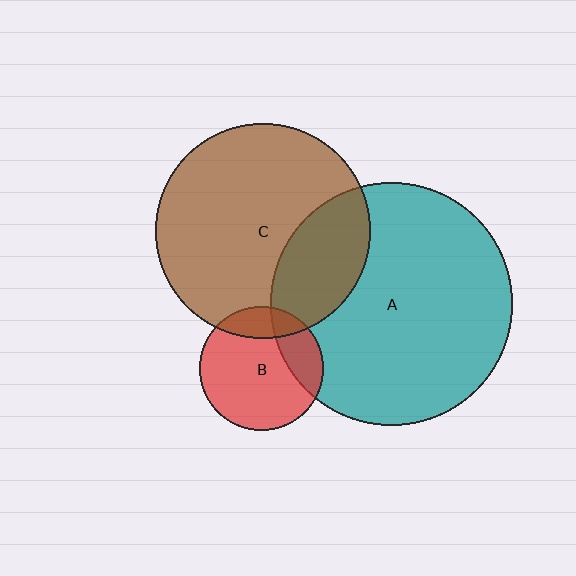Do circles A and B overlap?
Yes.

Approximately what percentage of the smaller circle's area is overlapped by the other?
Approximately 20%.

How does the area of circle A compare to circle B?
Approximately 3.8 times.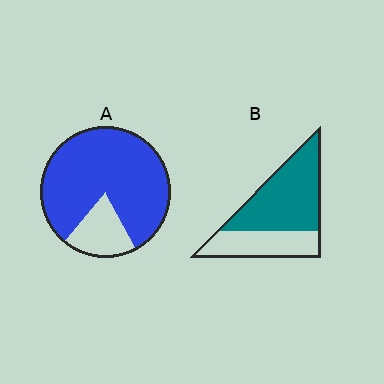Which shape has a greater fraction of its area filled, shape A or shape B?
Shape A.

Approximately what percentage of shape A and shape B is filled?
A is approximately 80% and B is approximately 65%.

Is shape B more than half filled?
Yes.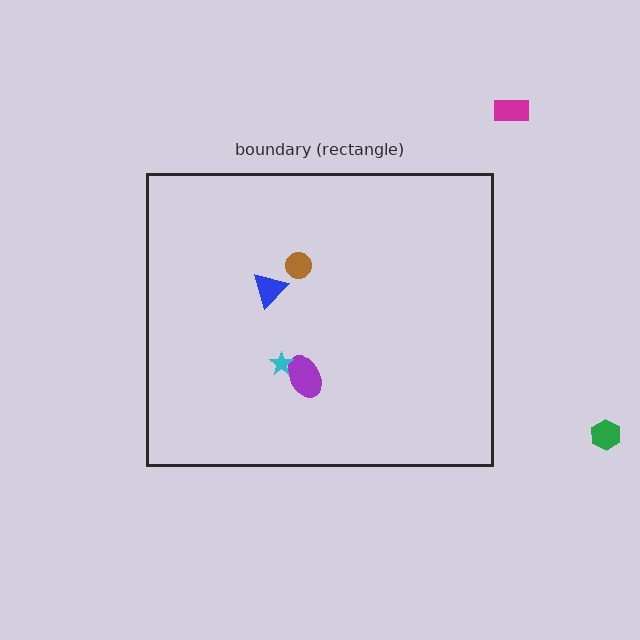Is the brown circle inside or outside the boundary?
Inside.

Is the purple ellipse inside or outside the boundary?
Inside.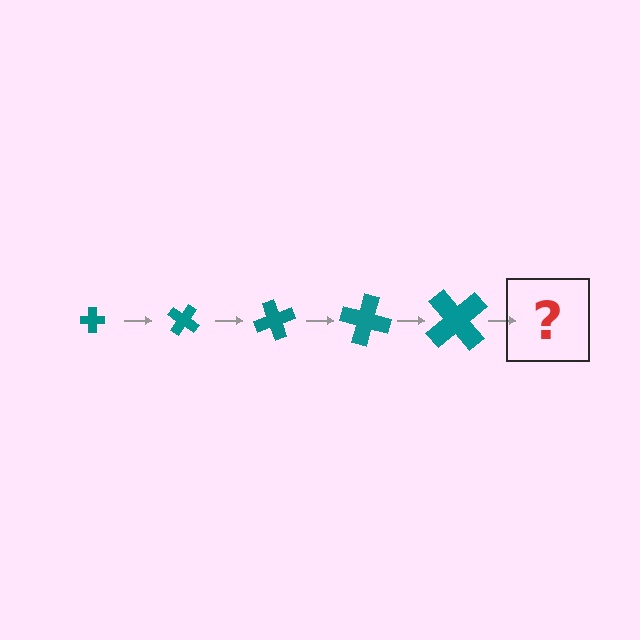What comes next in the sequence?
The next element should be a cross, larger than the previous one and rotated 175 degrees from the start.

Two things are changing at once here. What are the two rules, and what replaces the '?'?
The two rules are that the cross grows larger each step and it rotates 35 degrees each step. The '?' should be a cross, larger than the previous one and rotated 175 degrees from the start.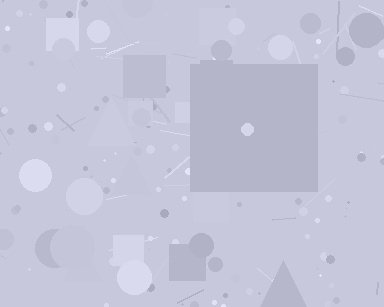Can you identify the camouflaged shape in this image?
The camouflaged shape is a square.